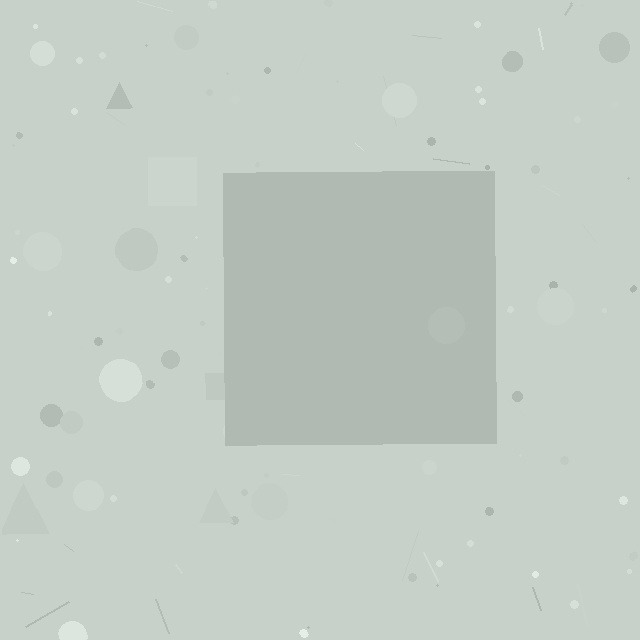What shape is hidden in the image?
A square is hidden in the image.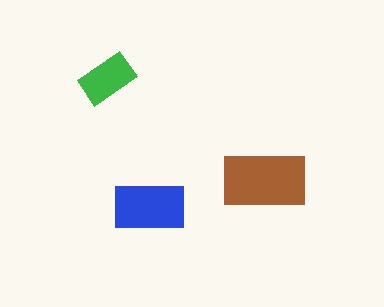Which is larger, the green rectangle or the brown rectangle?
The brown one.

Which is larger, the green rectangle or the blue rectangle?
The blue one.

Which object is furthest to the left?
The green rectangle is leftmost.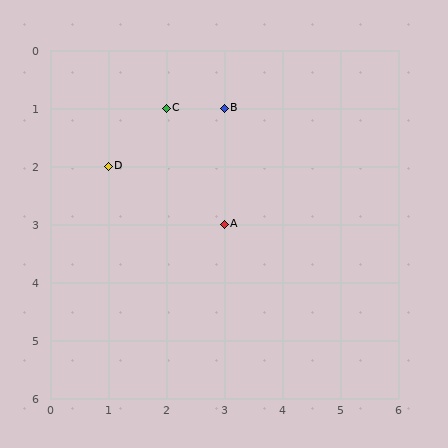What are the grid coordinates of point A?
Point A is at grid coordinates (3, 3).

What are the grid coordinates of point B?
Point B is at grid coordinates (3, 1).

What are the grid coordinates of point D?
Point D is at grid coordinates (1, 2).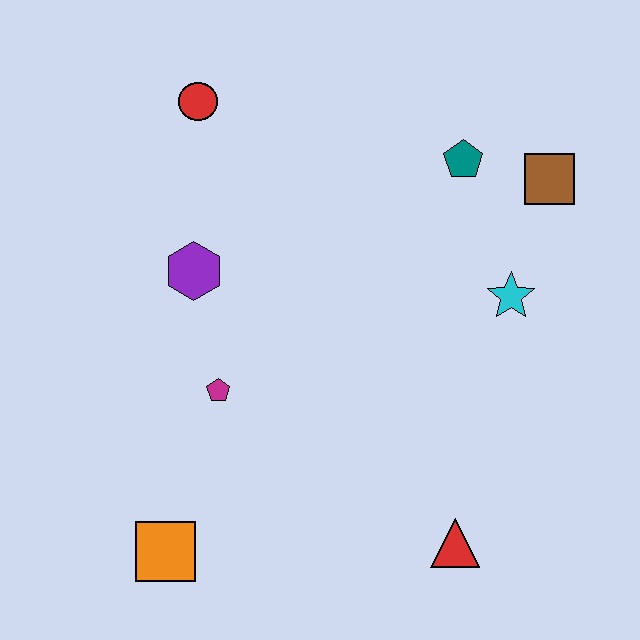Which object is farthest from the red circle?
The red triangle is farthest from the red circle.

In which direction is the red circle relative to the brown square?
The red circle is to the left of the brown square.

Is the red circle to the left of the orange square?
No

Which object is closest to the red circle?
The purple hexagon is closest to the red circle.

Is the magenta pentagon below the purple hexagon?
Yes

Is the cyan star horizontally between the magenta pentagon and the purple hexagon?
No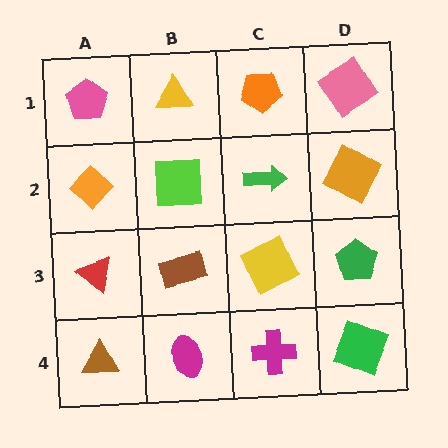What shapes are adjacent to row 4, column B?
A brown rectangle (row 3, column B), a brown triangle (row 4, column A), a magenta cross (row 4, column C).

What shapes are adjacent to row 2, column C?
An orange pentagon (row 1, column C), a yellow square (row 3, column C), a lime square (row 2, column B), an orange diamond (row 2, column D).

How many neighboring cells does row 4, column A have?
2.